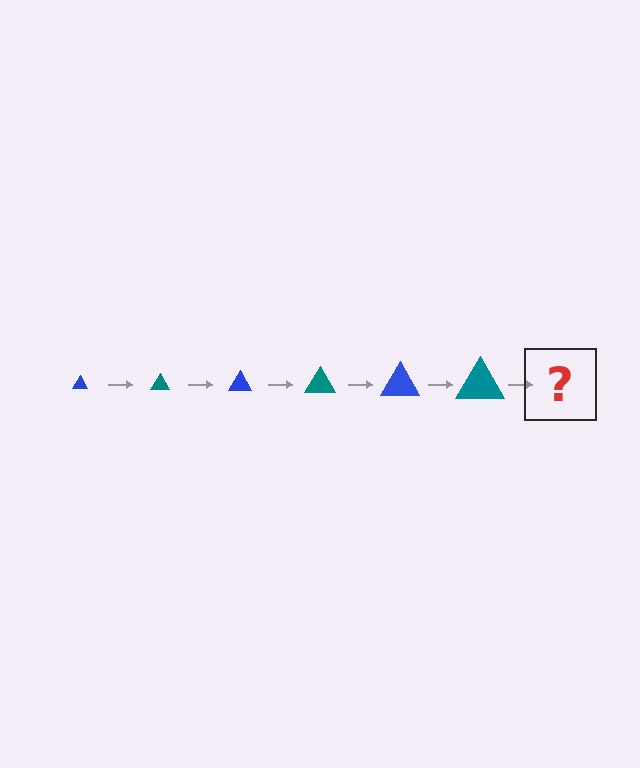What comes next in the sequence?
The next element should be a blue triangle, larger than the previous one.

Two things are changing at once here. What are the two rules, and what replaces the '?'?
The two rules are that the triangle grows larger each step and the color cycles through blue and teal. The '?' should be a blue triangle, larger than the previous one.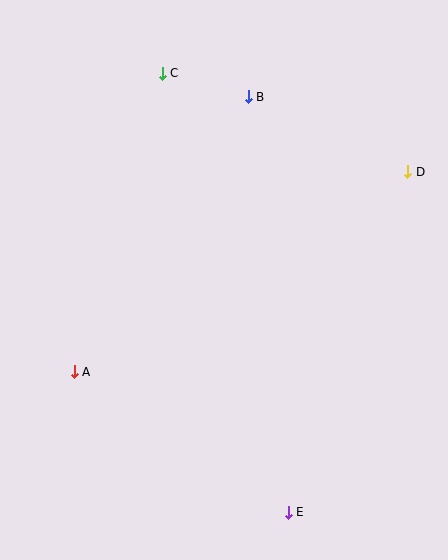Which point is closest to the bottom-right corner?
Point E is closest to the bottom-right corner.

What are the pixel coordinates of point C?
Point C is at (162, 73).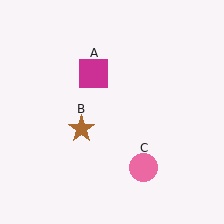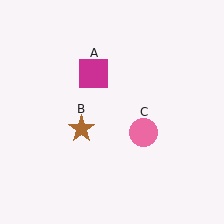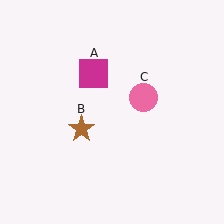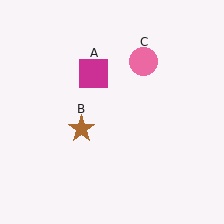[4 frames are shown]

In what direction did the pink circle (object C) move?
The pink circle (object C) moved up.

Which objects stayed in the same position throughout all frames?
Magenta square (object A) and brown star (object B) remained stationary.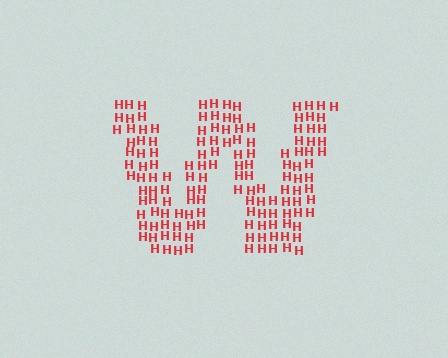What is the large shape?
The large shape is the letter W.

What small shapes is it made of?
It is made of small letter H's.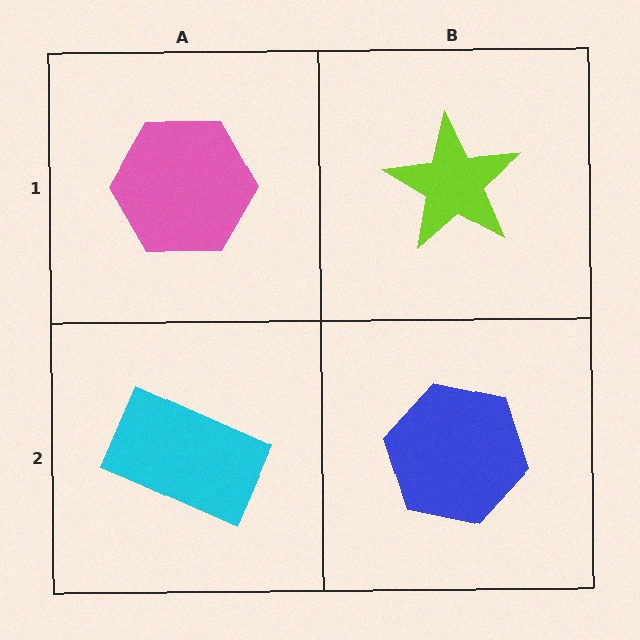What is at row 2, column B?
A blue hexagon.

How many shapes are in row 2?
2 shapes.